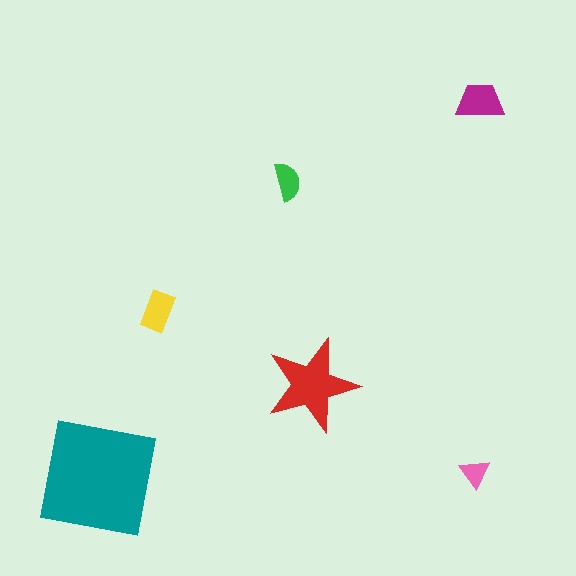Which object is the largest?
The teal square.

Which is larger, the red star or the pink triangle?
The red star.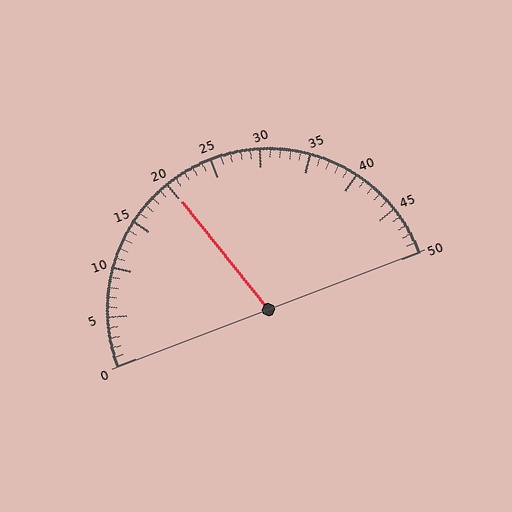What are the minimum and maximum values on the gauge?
The gauge ranges from 0 to 50.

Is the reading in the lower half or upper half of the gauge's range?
The reading is in the lower half of the range (0 to 50).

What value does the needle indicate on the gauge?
The needle indicates approximately 20.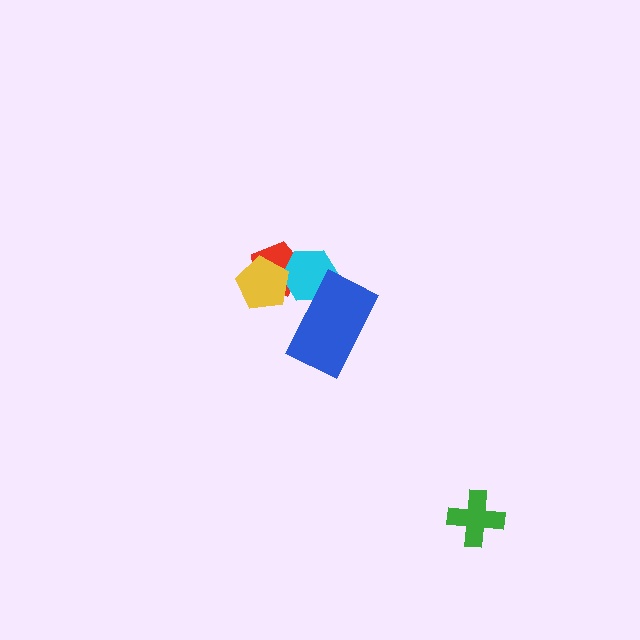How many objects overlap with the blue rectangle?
1 object overlaps with the blue rectangle.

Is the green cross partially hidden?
No, no other shape covers it.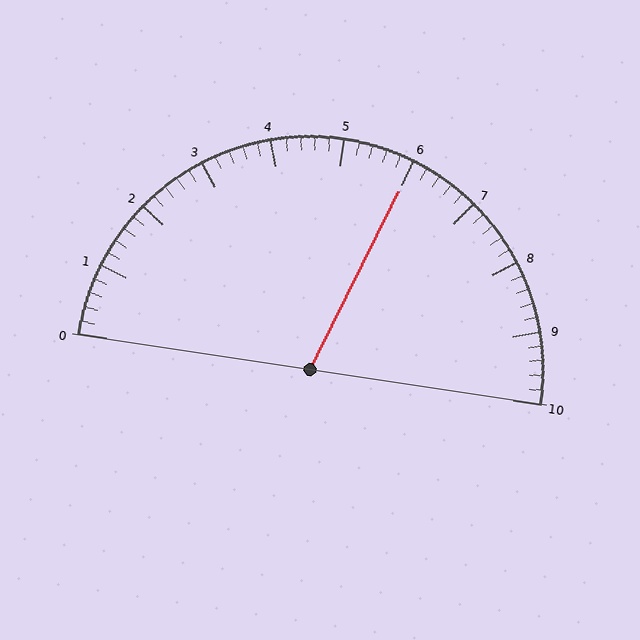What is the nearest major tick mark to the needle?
The nearest major tick mark is 6.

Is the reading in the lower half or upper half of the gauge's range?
The reading is in the upper half of the range (0 to 10).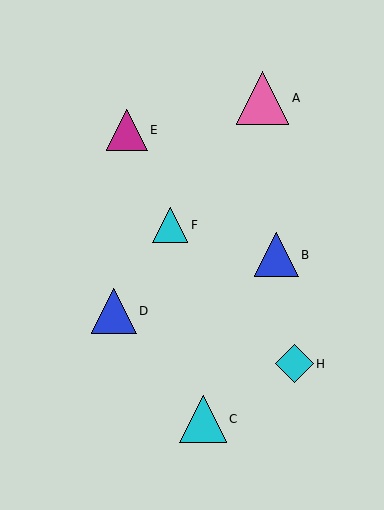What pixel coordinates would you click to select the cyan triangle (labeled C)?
Click at (203, 419) to select the cyan triangle C.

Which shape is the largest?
The pink triangle (labeled A) is the largest.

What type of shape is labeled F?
Shape F is a cyan triangle.